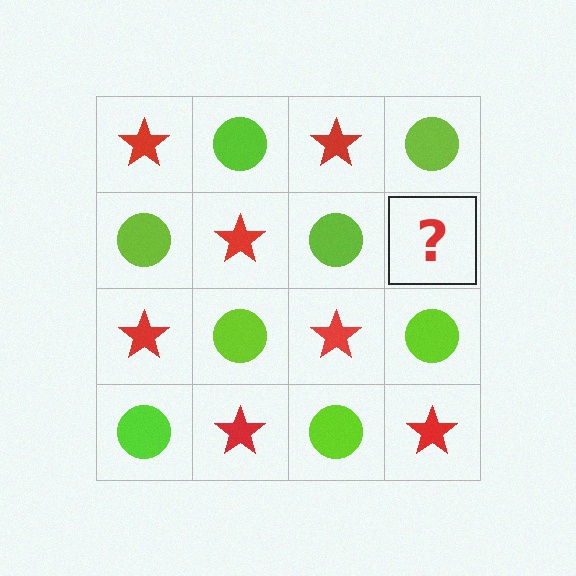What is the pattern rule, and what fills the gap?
The rule is that it alternates red star and lime circle in a checkerboard pattern. The gap should be filled with a red star.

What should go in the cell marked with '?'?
The missing cell should contain a red star.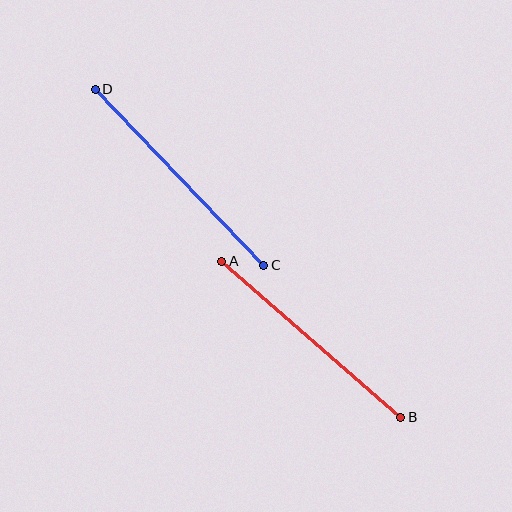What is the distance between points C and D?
The distance is approximately 244 pixels.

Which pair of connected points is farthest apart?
Points C and D are farthest apart.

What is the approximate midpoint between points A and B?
The midpoint is at approximately (311, 339) pixels.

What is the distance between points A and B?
The distance is approximately 237 pixels.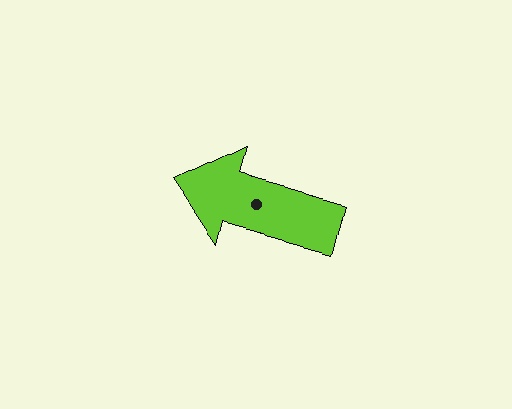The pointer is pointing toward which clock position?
Roughly 10 o'clock.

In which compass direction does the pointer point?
West.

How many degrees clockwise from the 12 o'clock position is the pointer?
Approximately 285 degrees.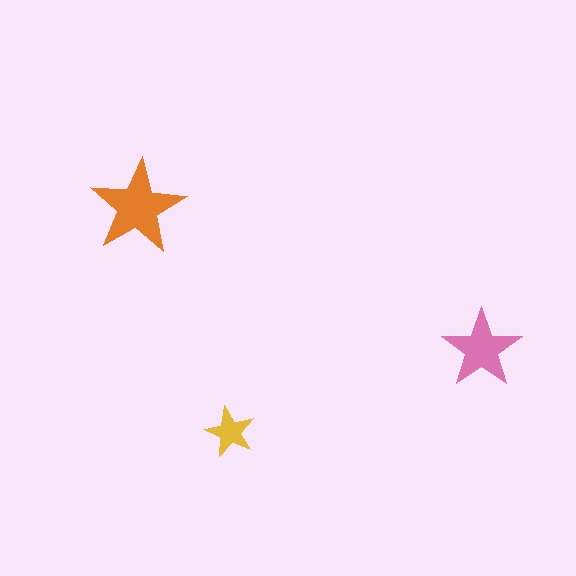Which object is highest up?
The orange star is topmost.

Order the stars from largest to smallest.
the orange one, the pink one, the yellow one.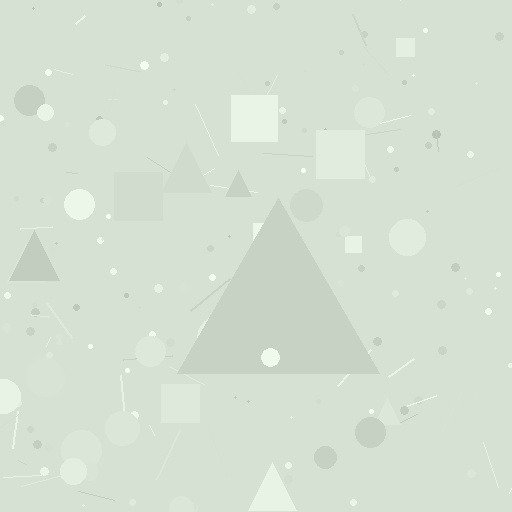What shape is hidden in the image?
A triangle is hidden in the image.